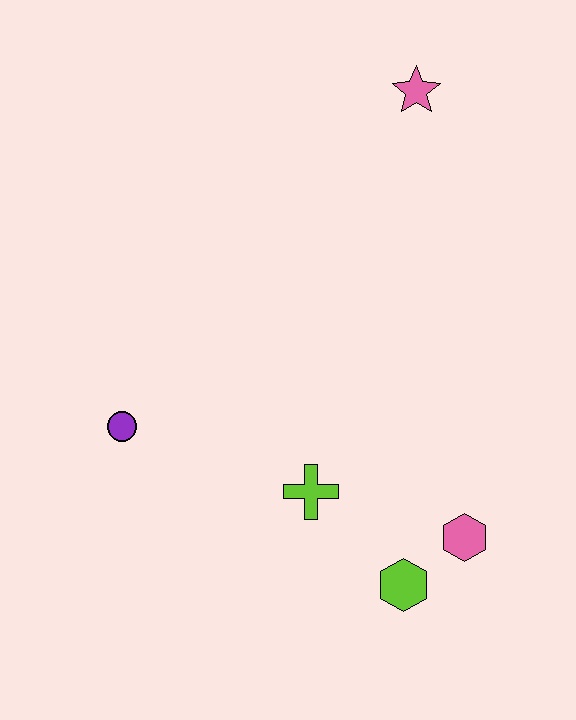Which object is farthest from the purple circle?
The pink star is farthest from the purple circle.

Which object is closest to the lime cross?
The lime hexagon is closest to the lime cross.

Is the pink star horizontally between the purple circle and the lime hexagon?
No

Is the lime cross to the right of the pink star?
No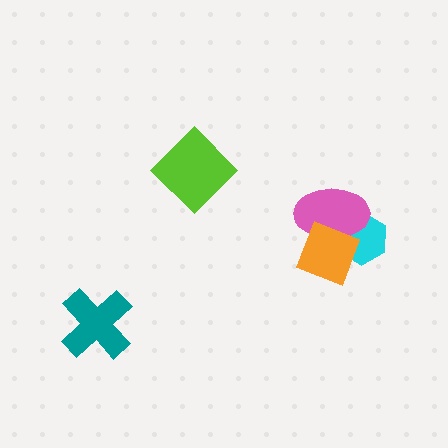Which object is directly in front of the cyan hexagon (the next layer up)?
The pink ellipse is directly in front of the cyan hexagon.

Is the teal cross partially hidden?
No, no other shape covers it.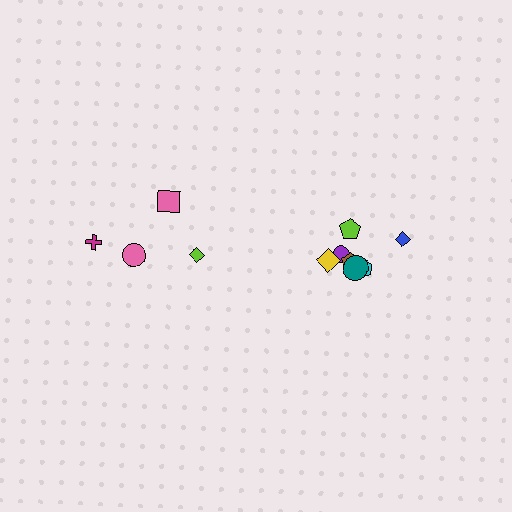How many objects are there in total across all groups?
There are 11 objects.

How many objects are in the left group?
There are 4 objects.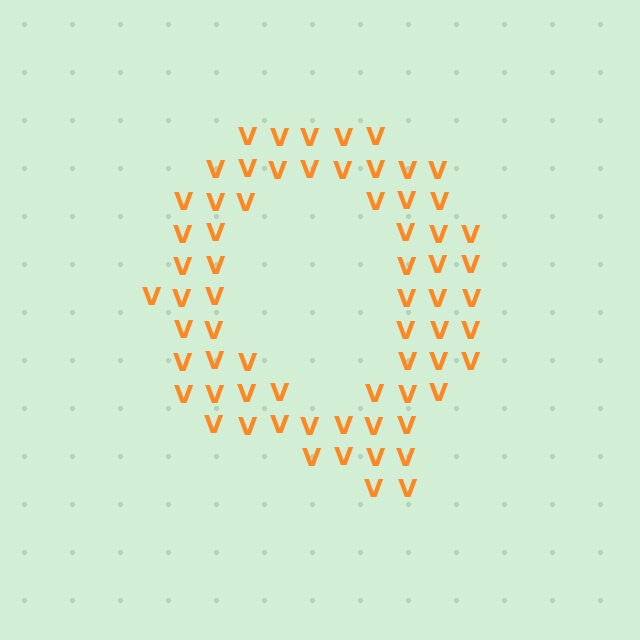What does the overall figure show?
The overall figure shows the letter Q.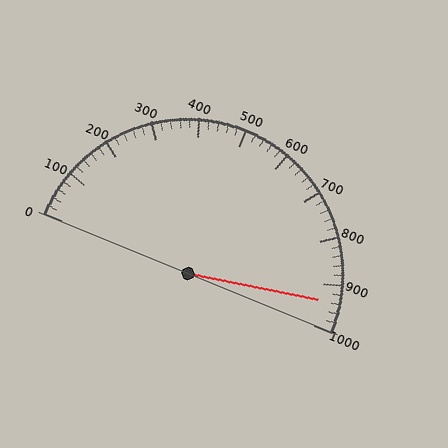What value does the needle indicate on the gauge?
The needle indicates approximately 940.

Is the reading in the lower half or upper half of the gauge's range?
The reading is in the upper half of the range (0 to 1000).